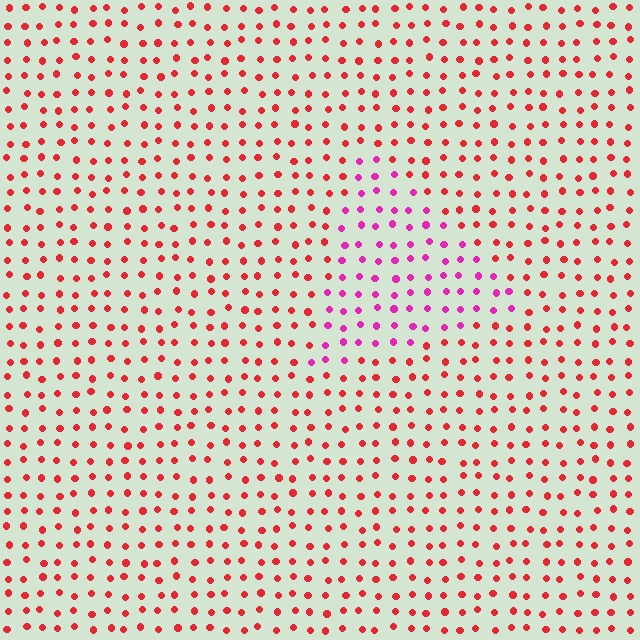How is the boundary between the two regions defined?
The boundary is defined purely by a slight shift in hue (about 42 degrees). Spacing, size, and orientation are identical on both sides.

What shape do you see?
I see a triangle.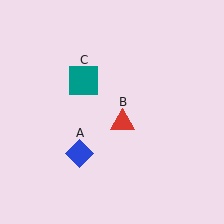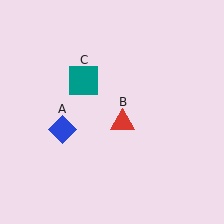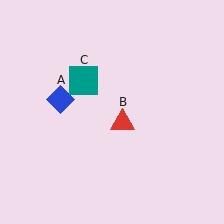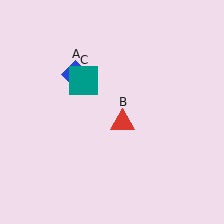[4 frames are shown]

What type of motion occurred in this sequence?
The blue diamond (object A) rotated clockwise around the center of the scene.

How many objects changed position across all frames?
1 object changed position: blue diamond (object A).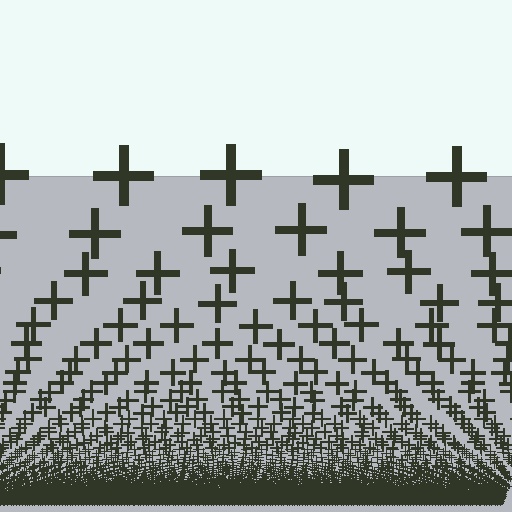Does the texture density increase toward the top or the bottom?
Density increases toward the bottom.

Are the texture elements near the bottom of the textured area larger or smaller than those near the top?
Smaller. The gradient is inverted — elements near the bottom are smaller and denser.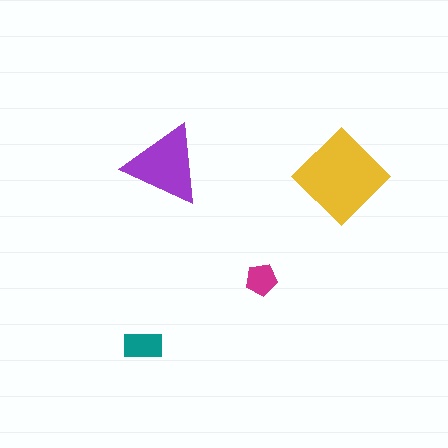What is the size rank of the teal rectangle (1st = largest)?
3rd.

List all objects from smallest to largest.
The magenta pentagon, the teal rectangle, the purple triangle, the yellow diamond.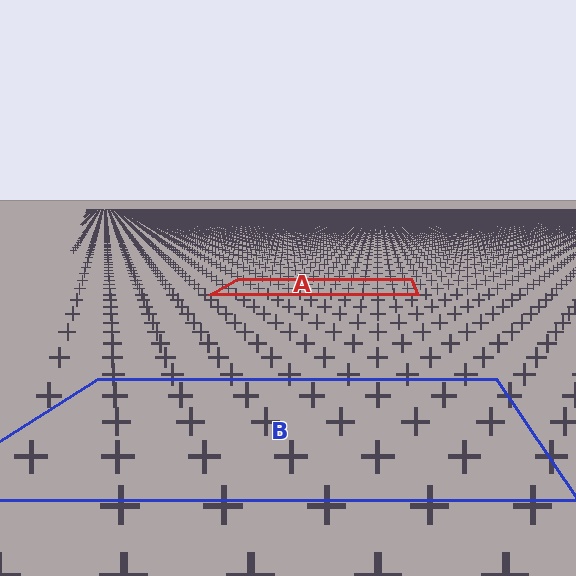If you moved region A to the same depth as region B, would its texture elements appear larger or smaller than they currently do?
They would appear larger. At a closer depth, the same texture elements are projected at a bigger on-screen size.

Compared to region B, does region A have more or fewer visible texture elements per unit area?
Region A has more texture elements per unit area — they are packed more densely because it is farther away.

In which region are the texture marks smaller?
The texture marks are smaller in region A, because it is farther away.